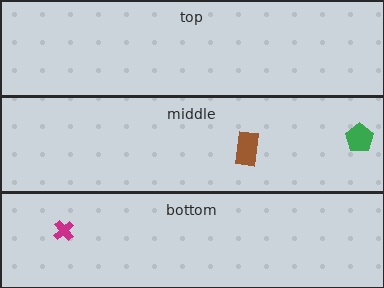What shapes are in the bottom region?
The magenta cross.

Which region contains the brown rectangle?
The middle region.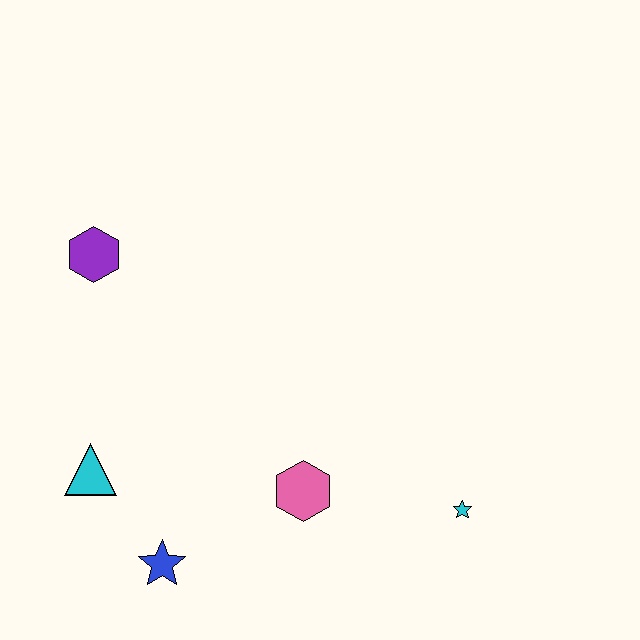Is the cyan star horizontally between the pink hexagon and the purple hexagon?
No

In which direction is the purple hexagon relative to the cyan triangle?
The purple hexagon is above the cyan triangle.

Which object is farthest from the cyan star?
The purple hexagon is farthest from the cyan star.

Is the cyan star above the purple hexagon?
No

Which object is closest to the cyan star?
The pink hexagon is closest to the cyan star.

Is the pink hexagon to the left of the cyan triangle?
No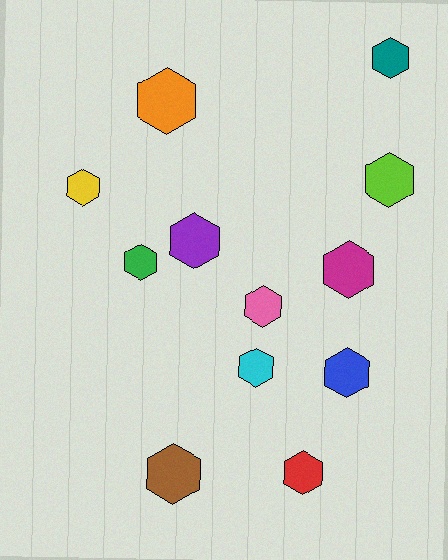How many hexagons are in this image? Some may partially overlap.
There are 12 hexagons.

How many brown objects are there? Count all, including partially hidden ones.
There is 1 brown object.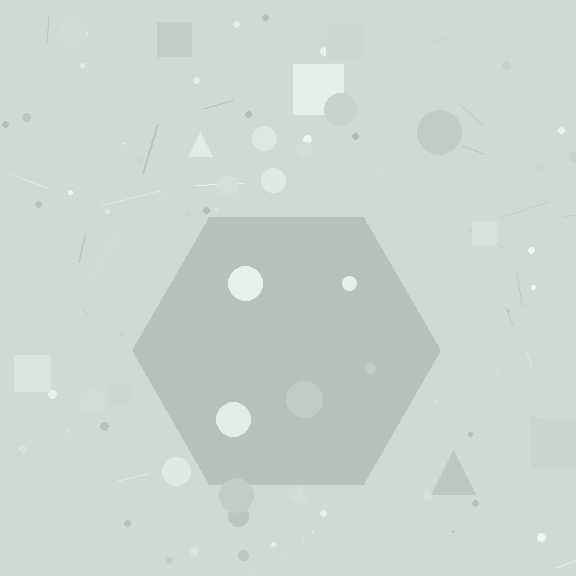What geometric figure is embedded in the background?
A hexagon is embedded in the background.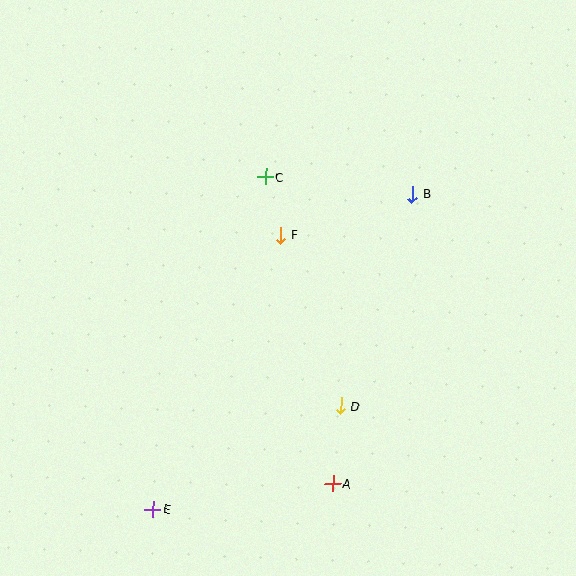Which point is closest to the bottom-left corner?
Point E is closest to the bottom-left corner.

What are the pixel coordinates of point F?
Point F is at (281, 235).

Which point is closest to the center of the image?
Point F at (281, 235) is closest to the center.